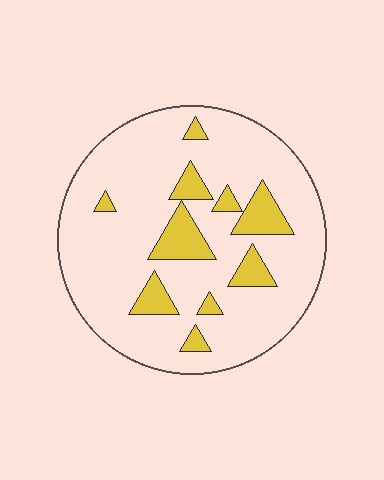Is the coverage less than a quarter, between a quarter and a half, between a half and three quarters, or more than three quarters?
Less than a quarter.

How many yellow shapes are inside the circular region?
10.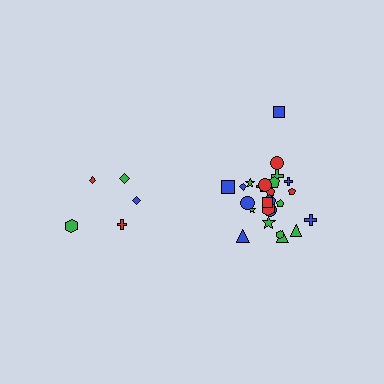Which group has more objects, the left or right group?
The right group.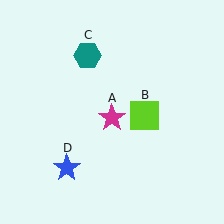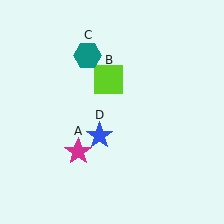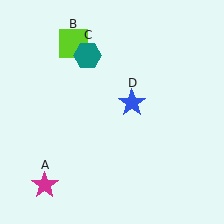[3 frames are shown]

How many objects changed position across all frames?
3 objects changed position: magenta star (object A), lime square (object B), blue star (object D).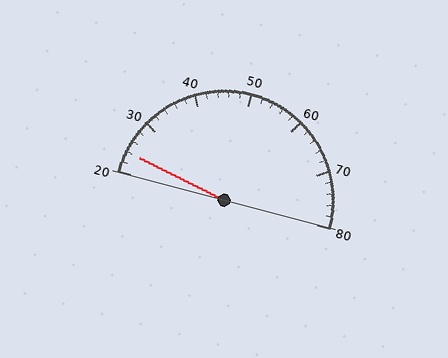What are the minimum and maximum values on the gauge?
The gauge ranges from 20 to 80.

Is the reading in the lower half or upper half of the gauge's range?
The reading is in the lower half of the range (20 to 80).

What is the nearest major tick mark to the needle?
The nearest major tick mark is 20.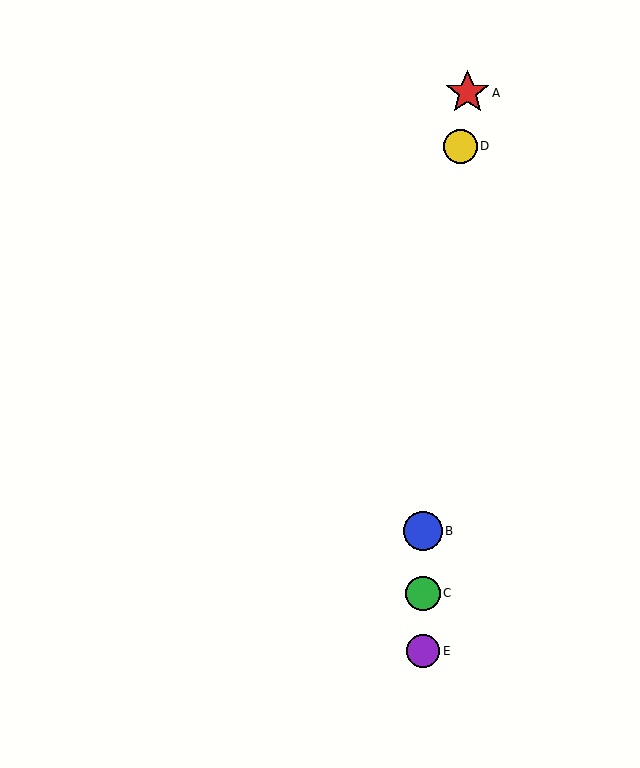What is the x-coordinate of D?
Object D is at x≈460.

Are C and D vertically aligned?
No, C is at x≈423 and D is at x≈460.